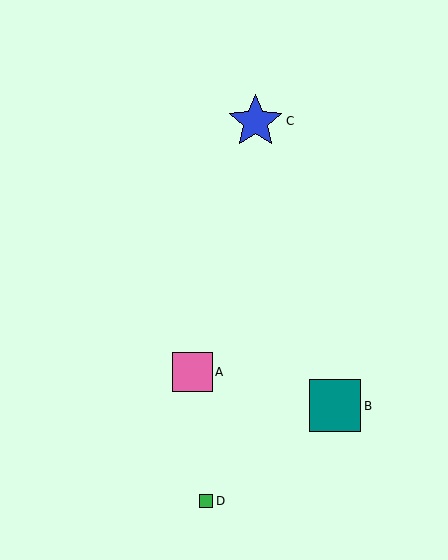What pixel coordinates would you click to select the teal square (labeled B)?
Click at (335, 406) to select the teal square B.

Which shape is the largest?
The blue star (labeled C) is the largest.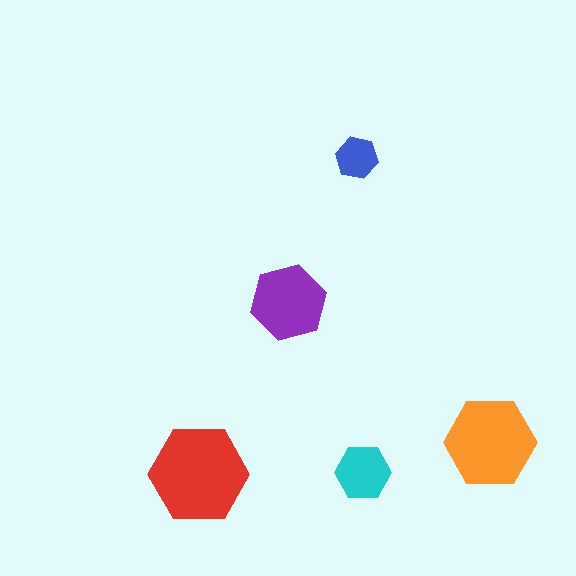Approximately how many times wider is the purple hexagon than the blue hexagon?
About 2 times wider.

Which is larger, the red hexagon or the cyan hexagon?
The red one.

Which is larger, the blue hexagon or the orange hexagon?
The orange one.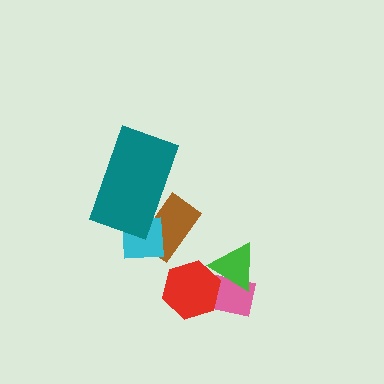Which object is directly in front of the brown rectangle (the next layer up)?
The cyan square is directly in front of the brown rectangle.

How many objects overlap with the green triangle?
2 objects overlap with the green triangle.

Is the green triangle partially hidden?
Yes, it is partially covered by another shape.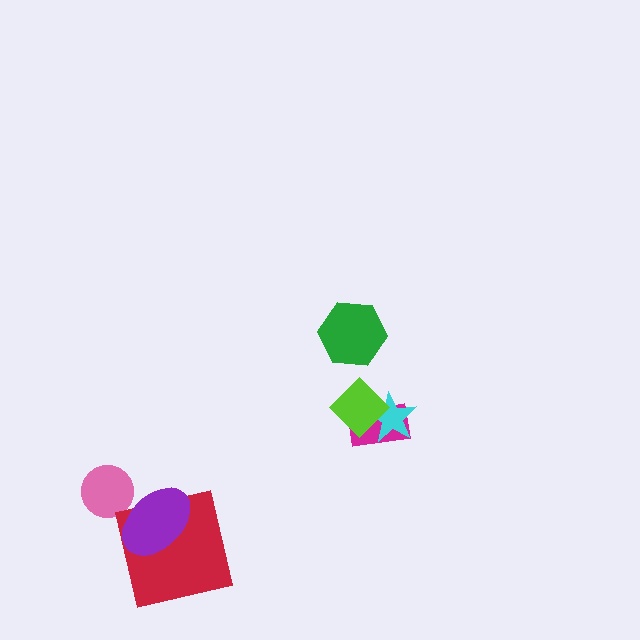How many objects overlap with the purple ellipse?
2 objects overlap with the purple ellipse.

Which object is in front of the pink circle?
The purple ellipse is in front of the pink circle.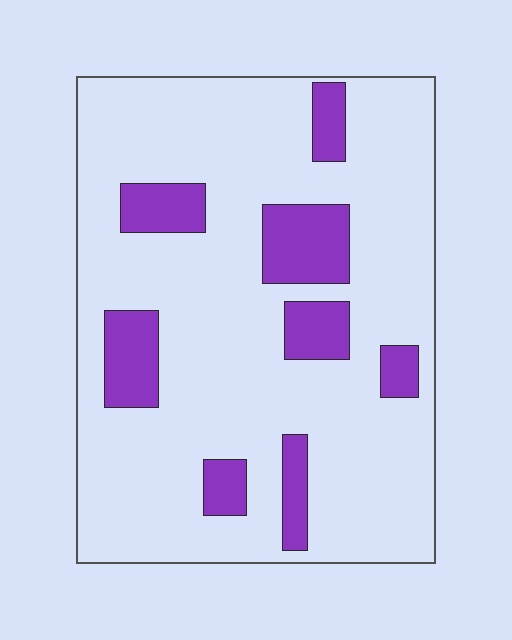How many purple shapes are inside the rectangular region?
8.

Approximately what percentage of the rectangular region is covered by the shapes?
Approximately 20%.